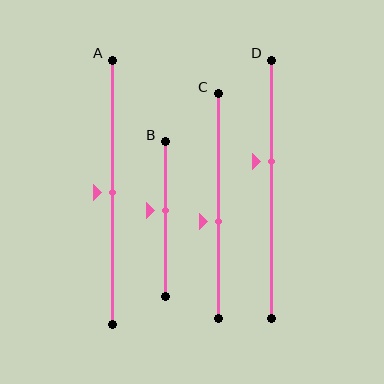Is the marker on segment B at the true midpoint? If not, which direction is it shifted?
No, the marker on segment B is shifted upward by about 6% of the segment length.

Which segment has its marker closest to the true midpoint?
Segment A has its marker closest to the true midpoint.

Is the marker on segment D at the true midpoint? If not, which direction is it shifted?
No, the marker on segment D is shifted upward by about 11% of the segment length.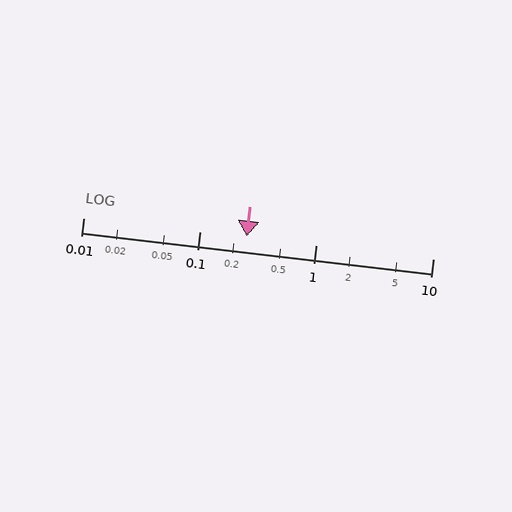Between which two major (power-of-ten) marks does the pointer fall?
The pointer is between 0.1 and 1.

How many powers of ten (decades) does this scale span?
The scale spans 3 decades, from 0.01 to 10.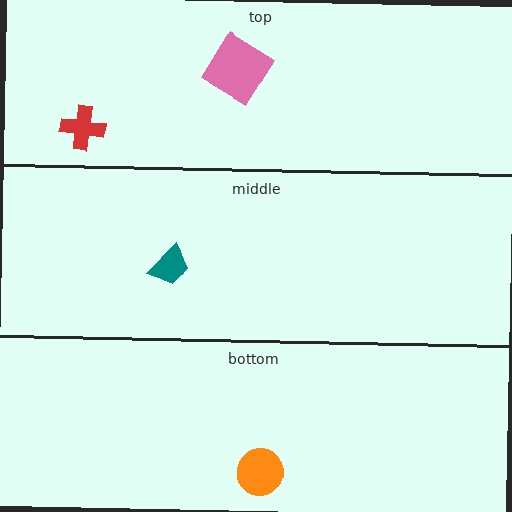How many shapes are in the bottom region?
1.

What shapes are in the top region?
The red cross, the pink diamond.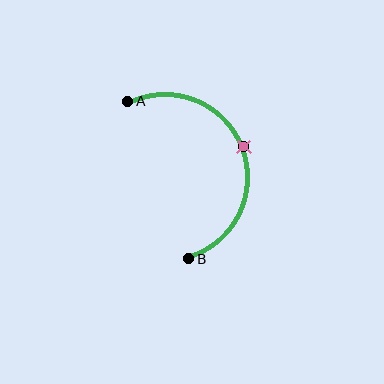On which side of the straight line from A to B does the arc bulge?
The arc bulges to the right of the straight line connecting A and B.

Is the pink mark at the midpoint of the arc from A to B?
Yes. The pink mark lies on the arc at equal arc-length from both A and B — it is the arc midpoint.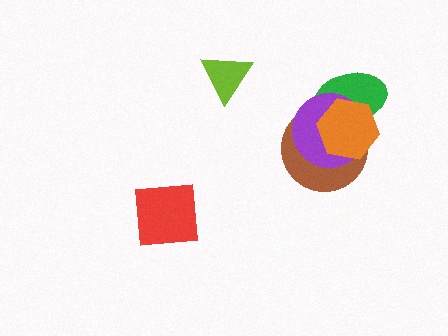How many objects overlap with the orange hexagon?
3 objects overlap with the orange hexagon.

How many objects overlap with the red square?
0 objects overlap with the red square.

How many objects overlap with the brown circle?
3 objects overlap with the brown circle.